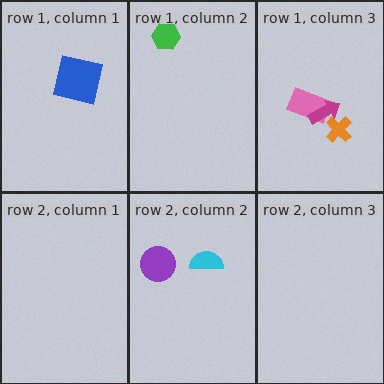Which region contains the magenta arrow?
The row 1, column 3 region.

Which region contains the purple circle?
The row 2, column 2 region.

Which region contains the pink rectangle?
The row 1, column 3 region.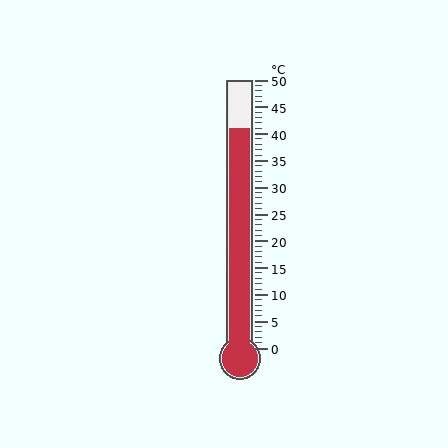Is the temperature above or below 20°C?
The temperature is above 20°C.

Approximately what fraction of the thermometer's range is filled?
The thermometer is filled to approximately 80% of its range.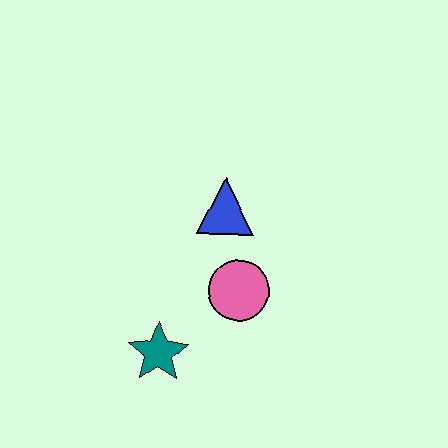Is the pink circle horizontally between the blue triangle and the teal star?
No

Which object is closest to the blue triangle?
The pink circle is closest to the blue triangle.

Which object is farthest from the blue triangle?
The teal star is farthest from the blue triangle.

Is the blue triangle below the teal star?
No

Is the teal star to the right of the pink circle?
No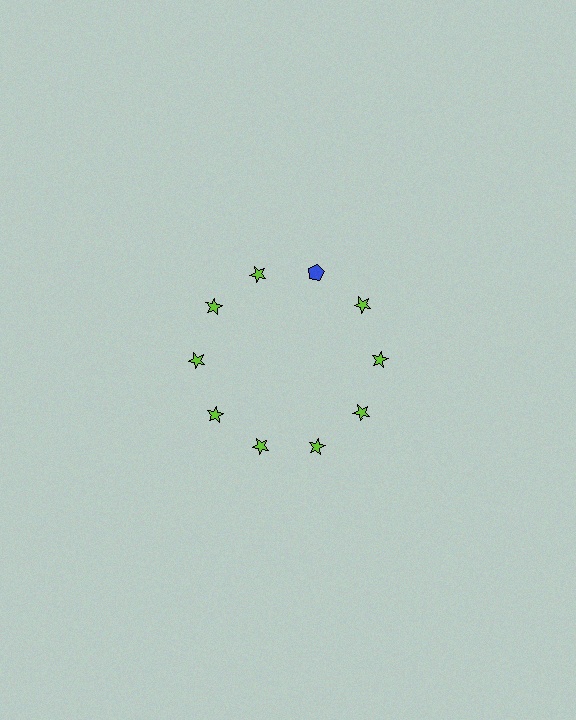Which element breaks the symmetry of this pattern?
The blue pentagon at roughly the 1 o'clock position breaks the symmetry. All other shapes are lime stars.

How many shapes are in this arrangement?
There are 10 shapes arranged in a ring pattern.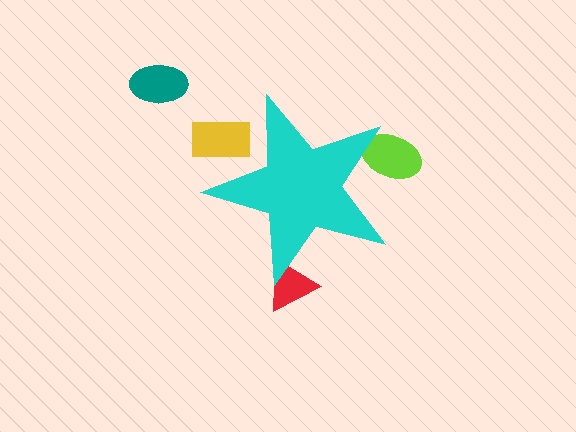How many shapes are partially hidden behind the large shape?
3 shapes are partially hidden.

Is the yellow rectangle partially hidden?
Yes, the yellow rectangle is partially hidden behind the cyan star.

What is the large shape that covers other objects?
A cyan star.